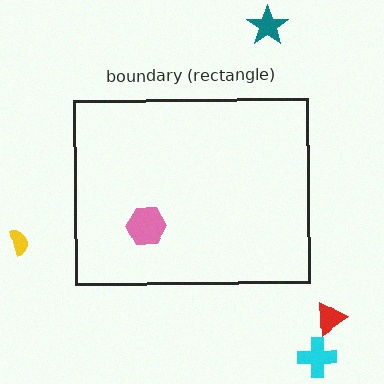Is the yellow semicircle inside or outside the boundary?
Outside.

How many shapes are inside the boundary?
1 inside, 4 outside.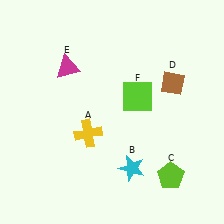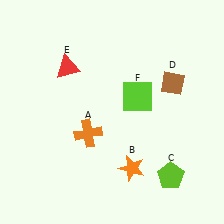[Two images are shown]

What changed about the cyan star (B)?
In Image 1, B is cyan. In Image 2, it changed to orange.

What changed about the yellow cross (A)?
In Image 1, A is yellow. In Image 2, it changed to orange.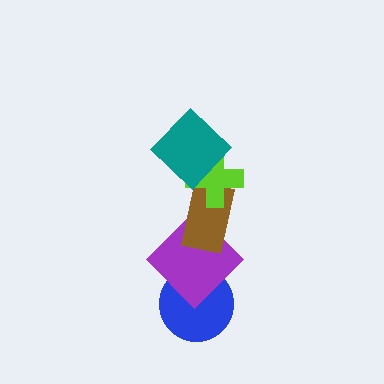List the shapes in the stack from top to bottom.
From top to bottom: the teal diamond, the lime cross, the brown rectangle, the purple diamond, the blue circle.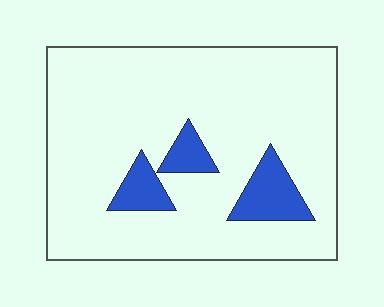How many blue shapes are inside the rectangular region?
3.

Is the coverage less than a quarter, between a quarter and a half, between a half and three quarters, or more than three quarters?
Less than a quarter.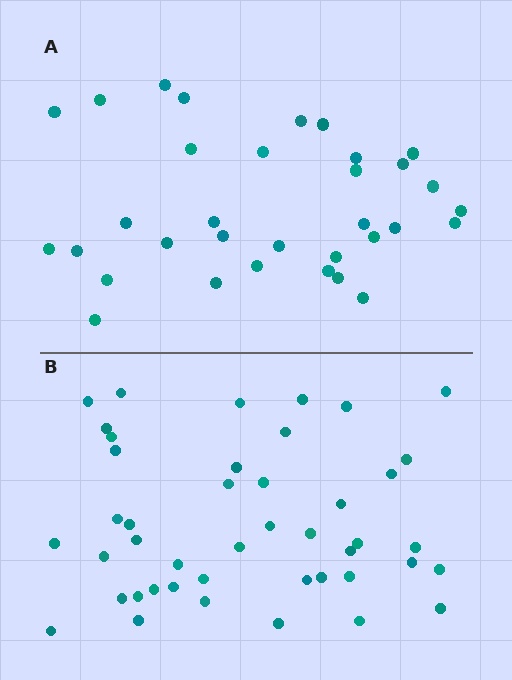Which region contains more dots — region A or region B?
Region B (the bottom region) has more dots.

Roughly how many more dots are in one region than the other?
Region B has roughly 12 or so more dots than region A.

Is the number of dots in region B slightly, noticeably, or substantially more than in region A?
Region B has noticeably more, but not dramatically so. The ratio is roughly 1.3 to 1.